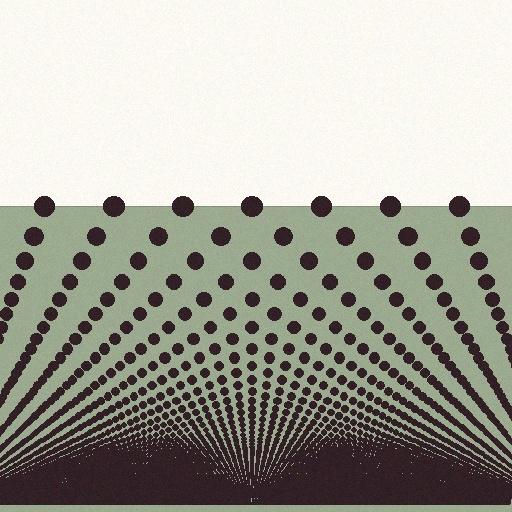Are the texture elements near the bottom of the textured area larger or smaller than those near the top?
Smaller. The gradient is inverted — elements near the bottom are smaller and denser.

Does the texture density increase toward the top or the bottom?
Density increases toward the bottom.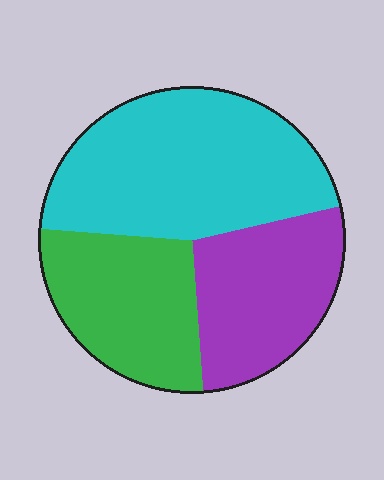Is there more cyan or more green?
Cyan.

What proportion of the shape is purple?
Purple takes up between a sixth and a third of the shape.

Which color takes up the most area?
Cyan, at roughly 45%.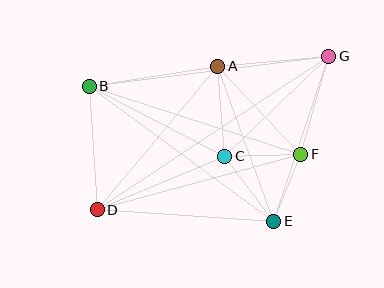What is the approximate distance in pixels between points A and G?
The distance between A and G is approximately 111 pixels.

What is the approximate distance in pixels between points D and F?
The distance between D and F is approximately 211 pixels.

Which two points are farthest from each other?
Points D and G are farthest from each other.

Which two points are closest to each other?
Points E and F are closest to each other.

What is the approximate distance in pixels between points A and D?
The distance between A and D is approximately 187 pixels.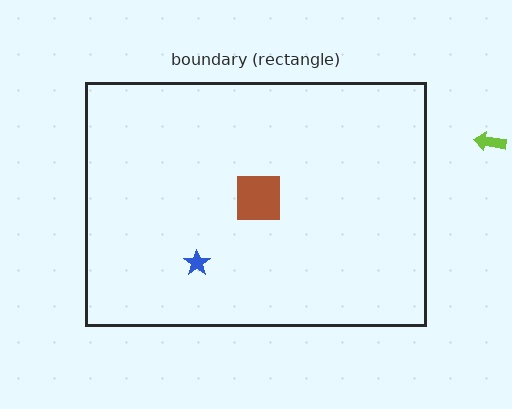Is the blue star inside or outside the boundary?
Inside.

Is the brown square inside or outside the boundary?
Inside.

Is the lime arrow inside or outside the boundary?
Outside.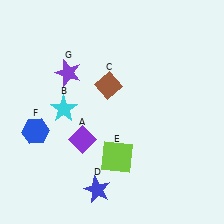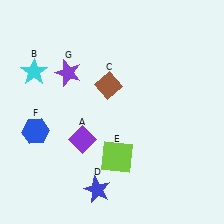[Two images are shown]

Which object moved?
The cyan star (B) moved up.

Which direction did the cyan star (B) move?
The cyan star (B) moved up.